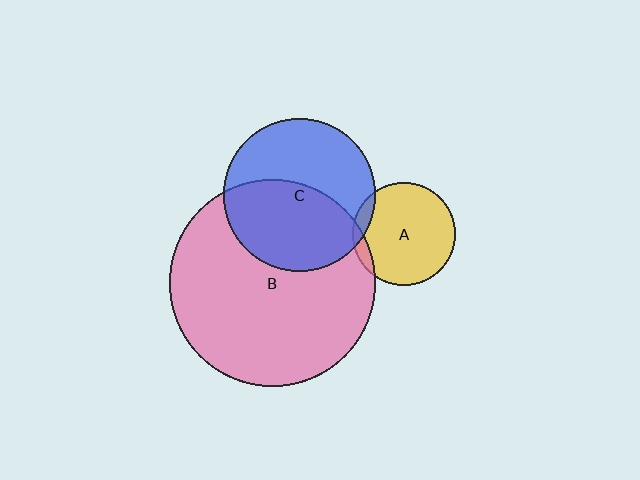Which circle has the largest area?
Circle B (pink).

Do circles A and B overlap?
Yes.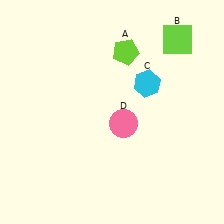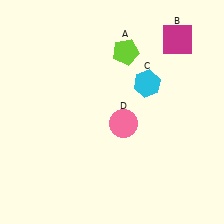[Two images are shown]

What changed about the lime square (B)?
In Image 1, B is lime. In Image 2, it changed to magenta.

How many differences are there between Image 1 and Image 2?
There is 1 difference between the two images.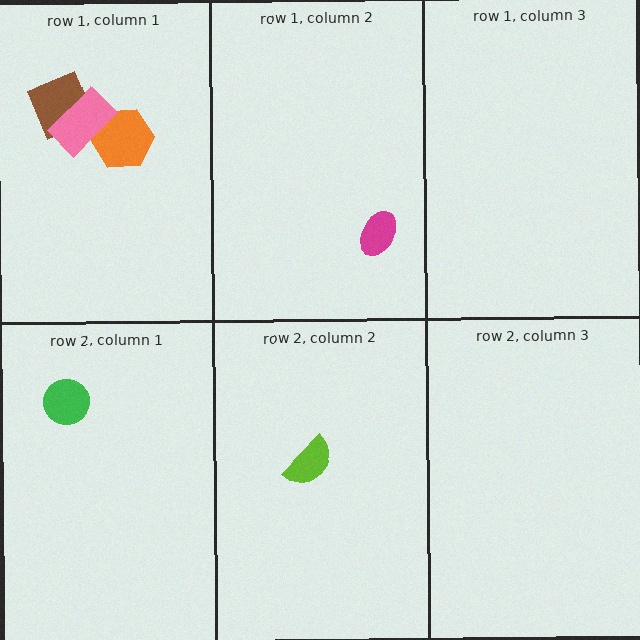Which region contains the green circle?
The row 2, column 1 region.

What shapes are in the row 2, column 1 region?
The green circle.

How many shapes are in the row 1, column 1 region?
3.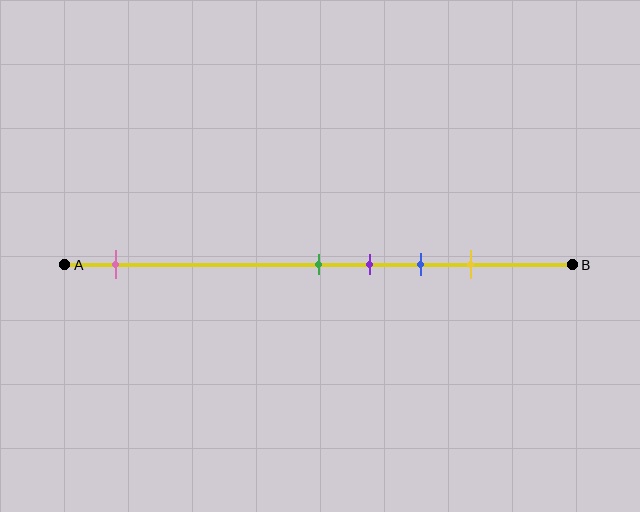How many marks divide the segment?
There are 5 marks dividing the segment.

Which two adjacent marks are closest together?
The green and purple marks are the closest adjacent pair.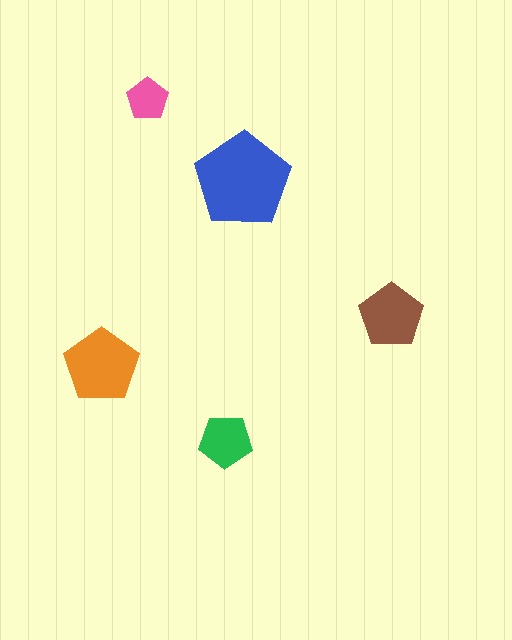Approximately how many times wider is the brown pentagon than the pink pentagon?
About 1.5 times wider.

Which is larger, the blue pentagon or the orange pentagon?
The blue one.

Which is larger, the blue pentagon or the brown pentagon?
The blue one.